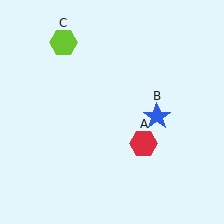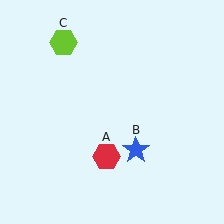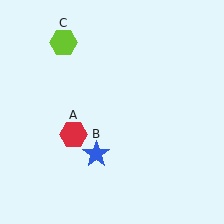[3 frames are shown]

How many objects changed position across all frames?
2 objects changed position: red hexagon (object A), blue star (object B).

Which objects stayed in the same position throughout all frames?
Lime hexagon (object C) remained stationary.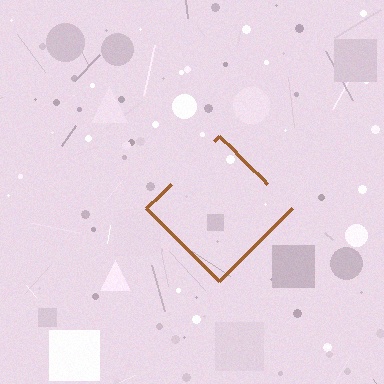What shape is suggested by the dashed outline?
The dashed outline suggests a diamond.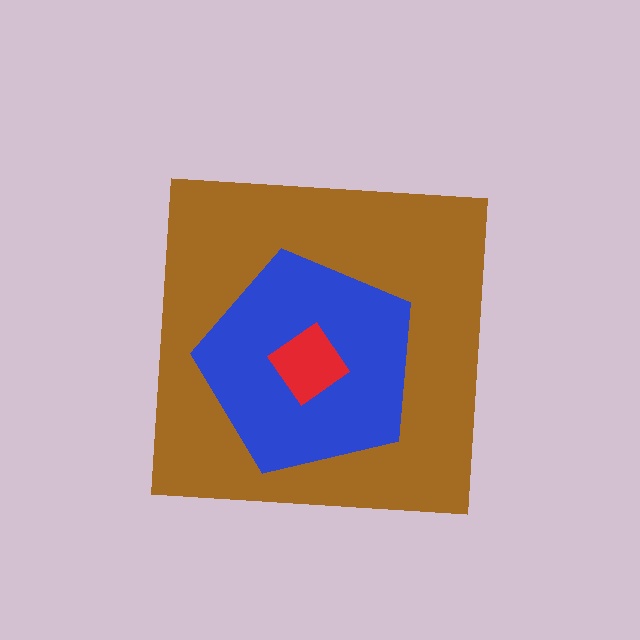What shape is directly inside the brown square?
The blue pentagon.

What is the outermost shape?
The brown square.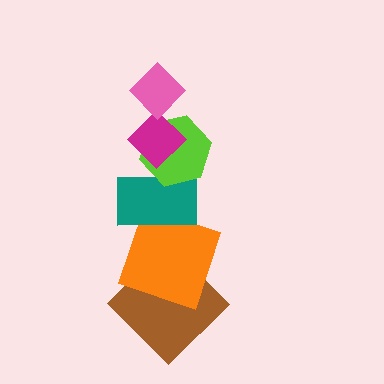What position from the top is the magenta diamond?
The magenta diamond is 2nd from the top.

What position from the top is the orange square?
The orange square is 5th from the top.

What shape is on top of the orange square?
The teal rectangle is on top of the orange square.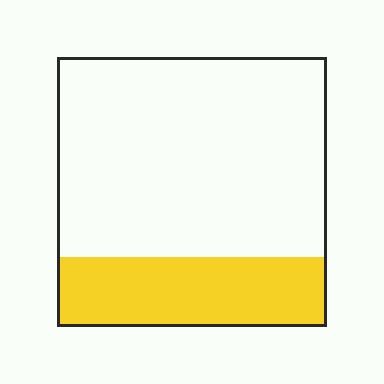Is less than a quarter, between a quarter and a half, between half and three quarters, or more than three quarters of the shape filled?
Between a quarter and a half.